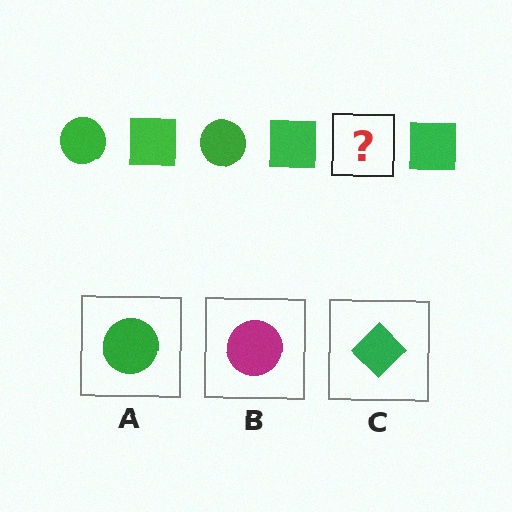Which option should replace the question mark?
Option A.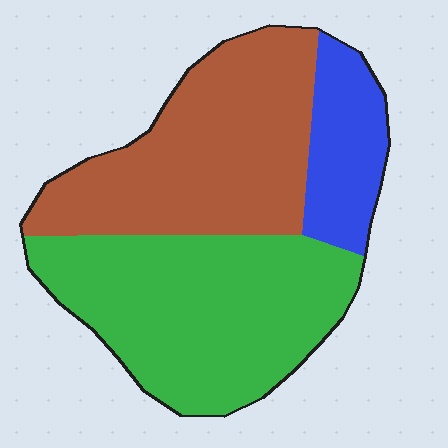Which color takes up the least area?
Blue, at roughly 15%.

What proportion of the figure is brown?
Brown covers around 40% of the figure.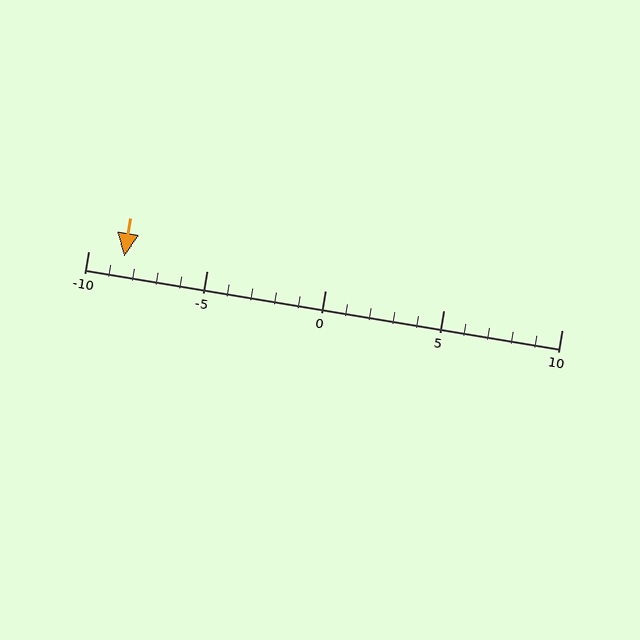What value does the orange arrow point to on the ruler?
The orange arrow points to approximately -8.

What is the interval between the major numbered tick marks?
The major tick marks are spaced 5 units apart.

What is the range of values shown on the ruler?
The ruler shows values from -10 to 10.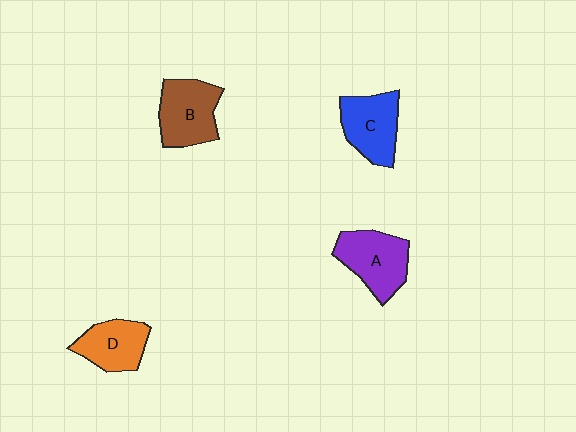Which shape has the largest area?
Shape A (purple).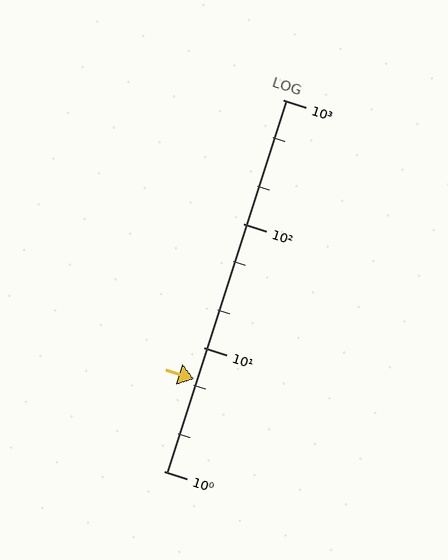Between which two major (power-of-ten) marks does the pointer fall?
The pointer is between 1 and 10.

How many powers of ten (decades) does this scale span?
The scale spans 3 decades, from 1 to 1000.